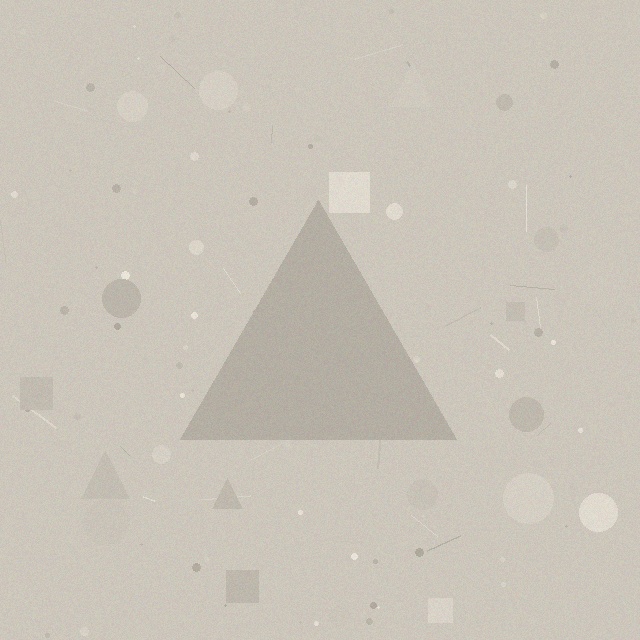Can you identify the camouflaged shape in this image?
The camouflaged shape is a triangle.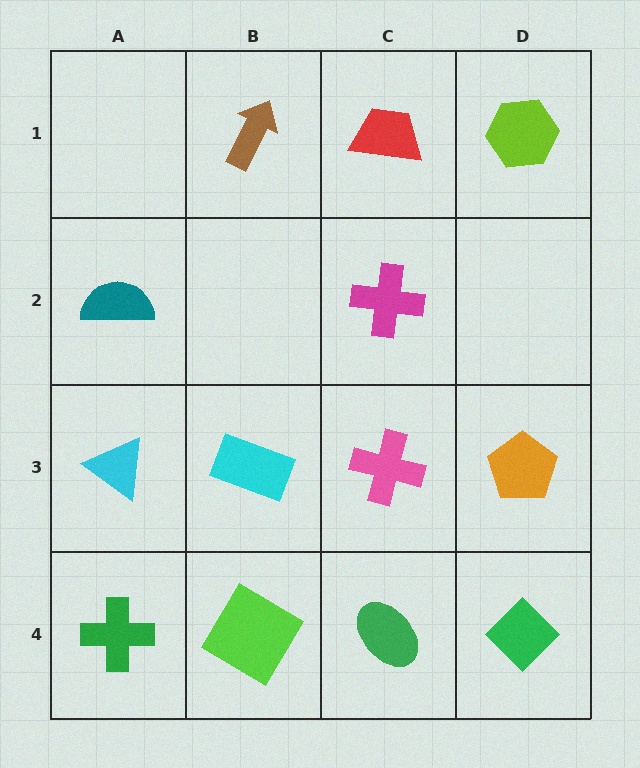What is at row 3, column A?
A cyan triangle.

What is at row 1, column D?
A lime hexagon.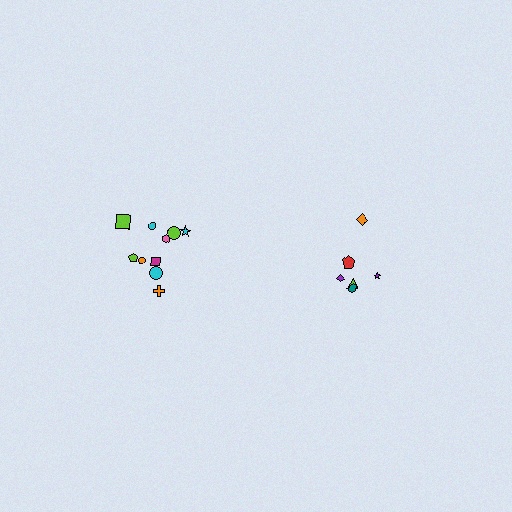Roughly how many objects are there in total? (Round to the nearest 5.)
Roughly 15 objects in total.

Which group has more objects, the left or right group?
The left group.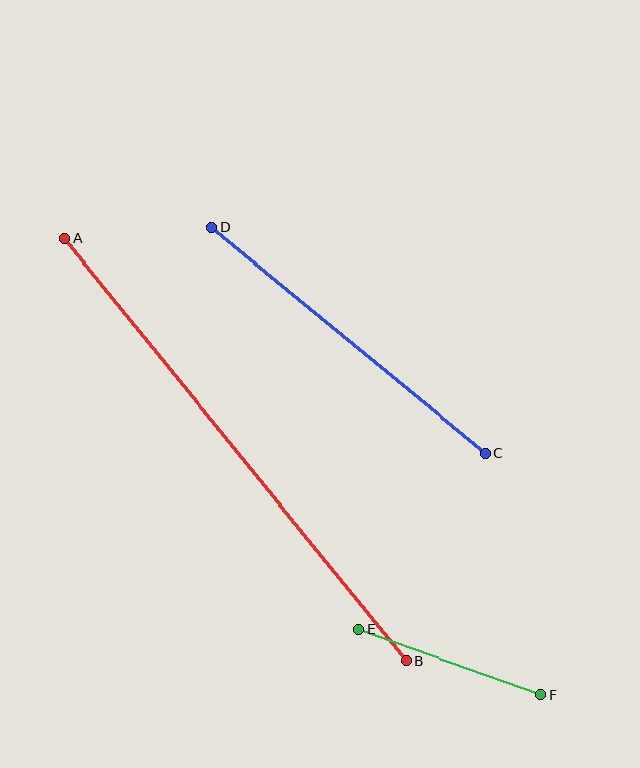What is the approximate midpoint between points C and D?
The midpoint is at approximately (348, 340) pixels.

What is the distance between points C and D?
The distance is approximately 355 pixels.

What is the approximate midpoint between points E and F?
The midpoint is at approximately (450, 662) pixels.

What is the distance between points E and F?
The distance is approximately 193 pixels.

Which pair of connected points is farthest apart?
Points A and B are farthest apart.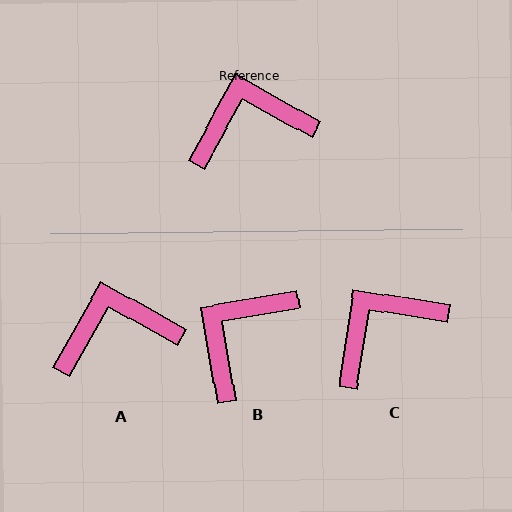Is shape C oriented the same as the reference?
No, it is off by about 20 degrees.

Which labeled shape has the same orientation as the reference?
A.